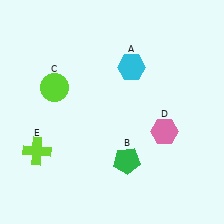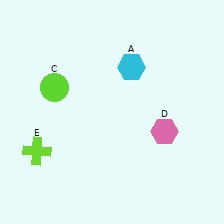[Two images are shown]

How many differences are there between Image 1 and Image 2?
There is 1 difference between the two images.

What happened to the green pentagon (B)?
The green pentagon (B) was removed in Image 2. It was in the bottom-right area of Image 1.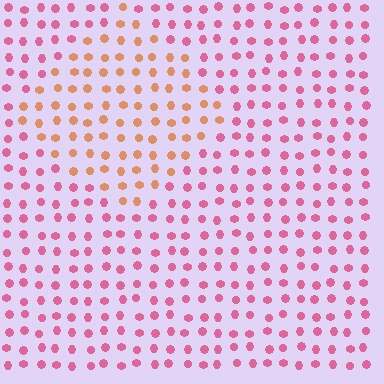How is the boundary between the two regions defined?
The boundary is defined purely by a slight shift in hue (about 47 degrees). Spacing, size, and orientation are identical on both sides.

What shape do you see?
I see a diamond.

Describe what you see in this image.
The image is filled with small pink elements in a uniform arrangement. A diamond-shaped region is visible where the elements are tinted to a slightly different hue, forming a subtle color boundary.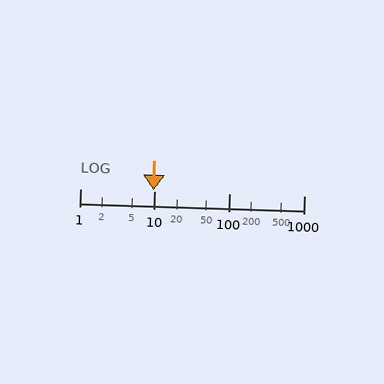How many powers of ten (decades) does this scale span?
The scale spans 3 decades, from 1 to 1000.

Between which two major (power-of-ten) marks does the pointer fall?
The pointer is between 1 and 10.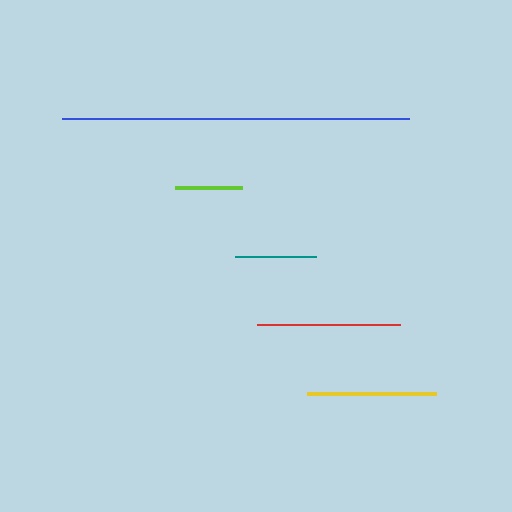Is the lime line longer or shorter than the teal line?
The teal line is longer than the lime line.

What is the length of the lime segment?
The lime segment is approximately 67 pixels long.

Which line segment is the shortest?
The lime line is the shortest at approximately 67 pixels.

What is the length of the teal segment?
The teal segment is approximately 81 pixels long.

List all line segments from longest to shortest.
From longest to shortest: blue, red, yellow, teal, lime.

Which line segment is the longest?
The blue line is the longest at approximately 347 pixels.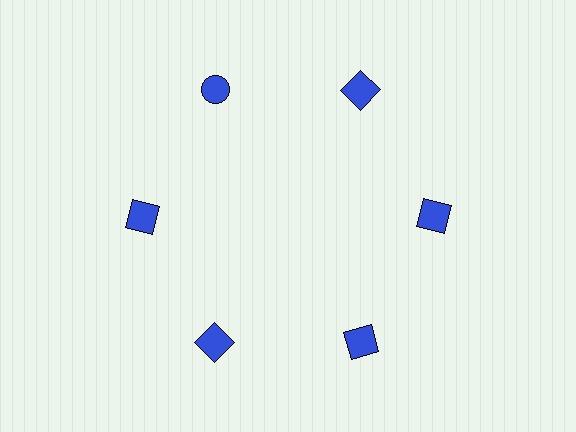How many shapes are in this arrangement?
There are 6 shapes arranged in a ring pattern.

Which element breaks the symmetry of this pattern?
The blue circle at roughly the 11 o'clock position breaks the symmetry. All other shapes are blue squares.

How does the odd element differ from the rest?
It has a different shape: circle instead of square.